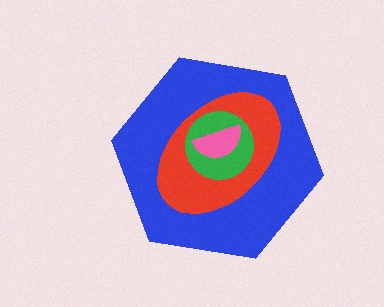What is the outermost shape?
The blue hexagon.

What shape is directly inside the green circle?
The pink semicircle.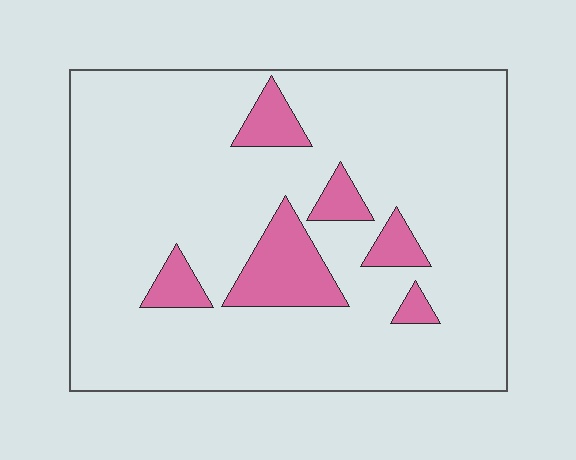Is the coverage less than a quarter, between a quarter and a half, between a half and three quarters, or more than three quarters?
Less than a quarter.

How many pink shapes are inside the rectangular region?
6.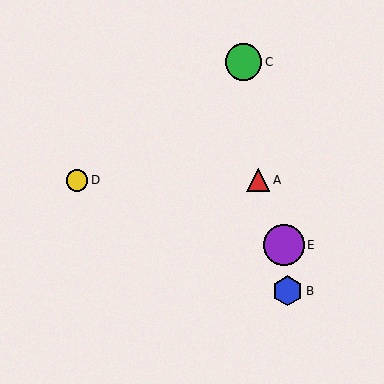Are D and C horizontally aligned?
No, D is at y≈180 and C is at y≈62.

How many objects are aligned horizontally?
2 objects (A, D) are aligned horizontally.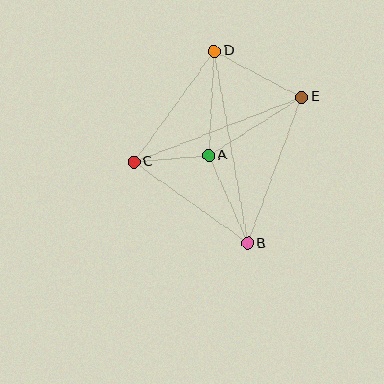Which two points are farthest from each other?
Points B and D are farthest from each other.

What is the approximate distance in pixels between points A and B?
The distance between A and B is approximately 96 pixels.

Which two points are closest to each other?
Points A and C are closest to each other.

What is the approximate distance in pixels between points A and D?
The distance between A and D is approximately 105 pixels.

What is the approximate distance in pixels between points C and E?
The distance between C and E is approximately 179 pixels.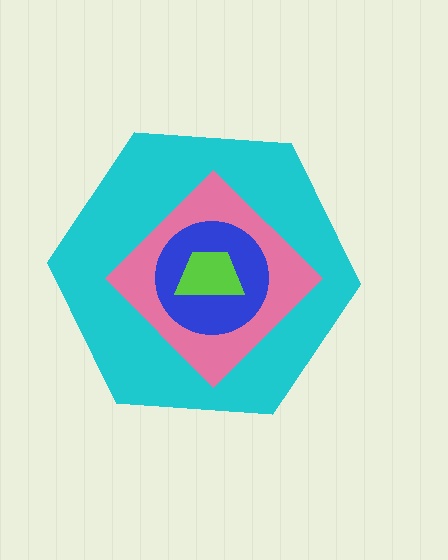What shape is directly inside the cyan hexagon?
The pink diamond.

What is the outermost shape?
The cyan hexagon.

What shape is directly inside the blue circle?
The lime trapezoid.